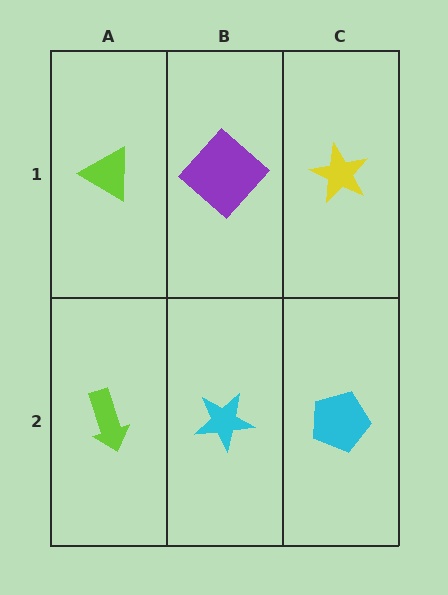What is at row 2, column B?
A cyan star.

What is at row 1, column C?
A yellow star.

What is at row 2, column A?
A lime arrow.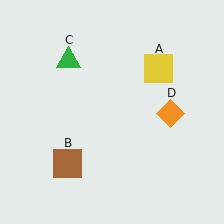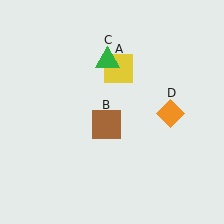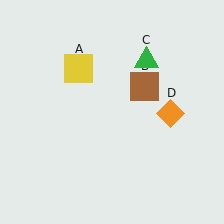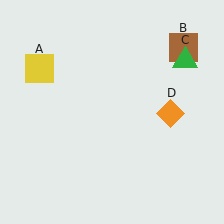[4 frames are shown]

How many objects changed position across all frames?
3 objects changed position: yellow square (object A), brown square (object B), green triangle (object C).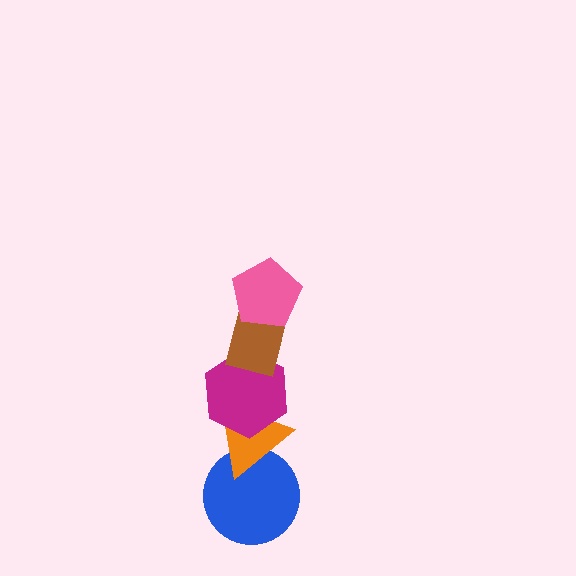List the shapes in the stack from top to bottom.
From top to bottom: the pink pentagon, the brown rectangle, the magenta hexagon, the orange triangle, the blue circle.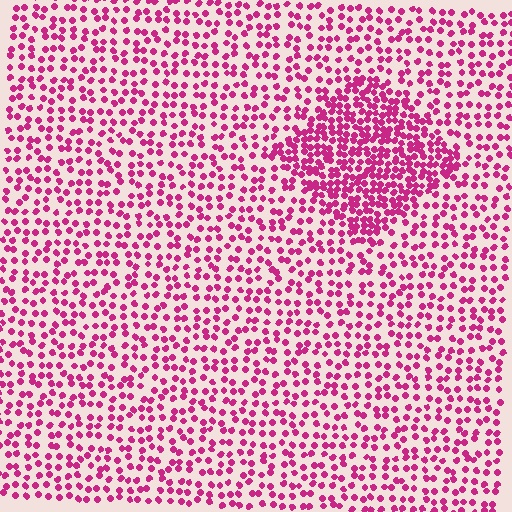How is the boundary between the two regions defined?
The boundary is defined by a change in element density (approximately 2.1x ratio). All elements are the same color, size, and shape.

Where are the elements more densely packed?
The elements are more densely packed inside the diamond boundary.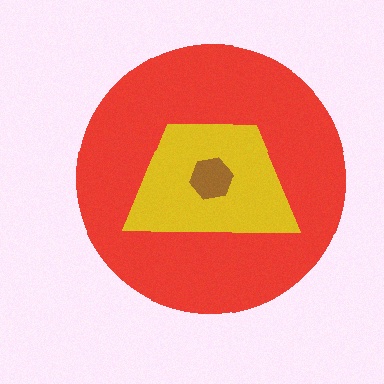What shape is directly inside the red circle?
The yellow trapezoid.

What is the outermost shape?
The red circle.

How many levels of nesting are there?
3.